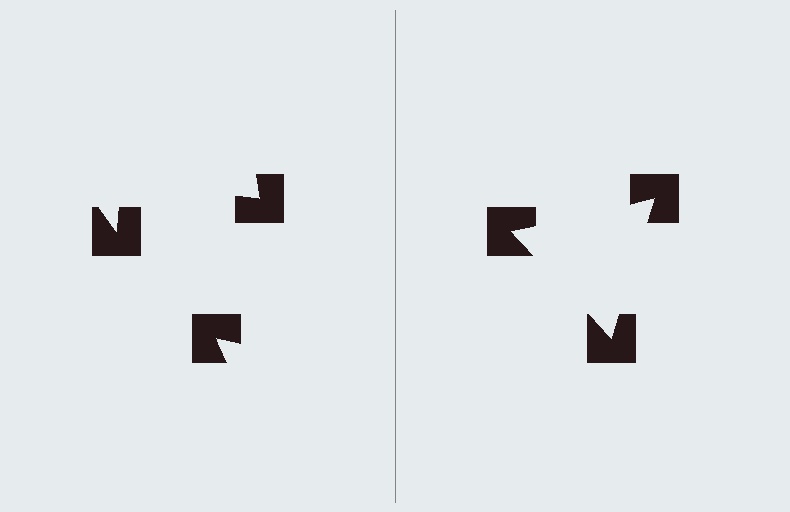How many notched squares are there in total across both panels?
6 — 3 on each side.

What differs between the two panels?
The notched squares are positioned identically on both sides; only the wedge orientations differ. On the right they align to a triangle; on the left they are misaligned.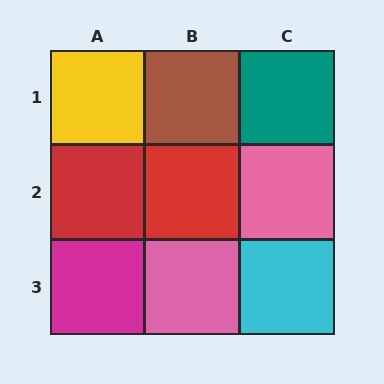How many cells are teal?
1 cell is teal.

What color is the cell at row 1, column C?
Teal.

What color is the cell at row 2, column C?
Pink.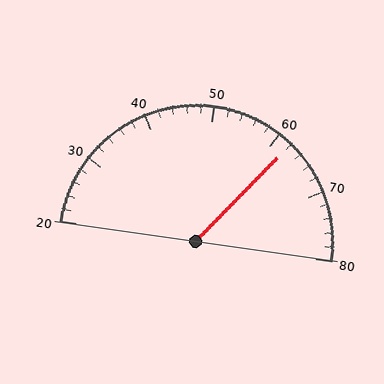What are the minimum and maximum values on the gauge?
The gauge ranges from 20 to 80.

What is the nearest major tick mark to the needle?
The nearest major tick mark is 60.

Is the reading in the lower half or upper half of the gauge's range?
The reading is in the upper half of the range (20 to 80).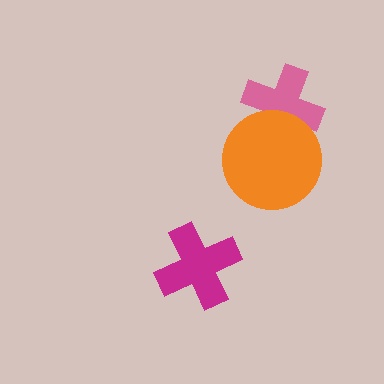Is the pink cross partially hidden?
Yes, it is partially covered by another shape.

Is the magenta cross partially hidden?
No, no other shape covers it.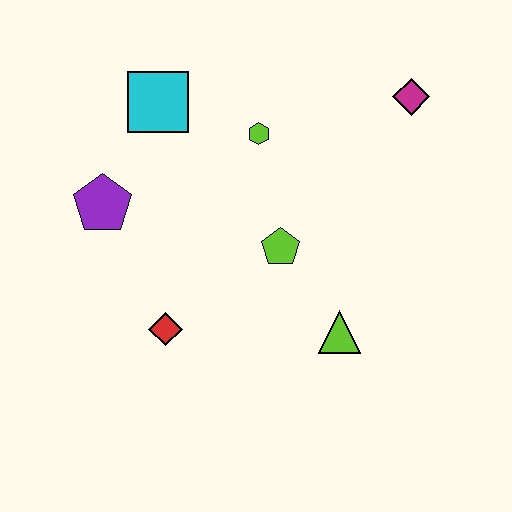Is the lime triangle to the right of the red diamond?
Yes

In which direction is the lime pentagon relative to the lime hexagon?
The lime pentagon is below the lime hexagon.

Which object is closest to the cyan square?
The lime hexagon is closest to the cyan square.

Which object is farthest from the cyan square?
The lime triangle is farthest from the cyan square.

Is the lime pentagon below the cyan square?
Yes